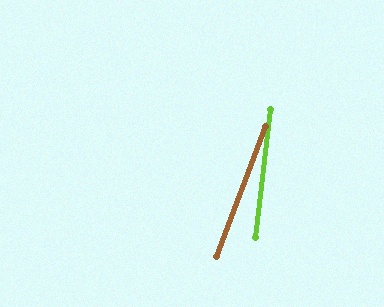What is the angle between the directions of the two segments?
Approximately 14 degrees.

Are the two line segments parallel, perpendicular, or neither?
Neither parallel nor perpendicular — they differ by about 14°.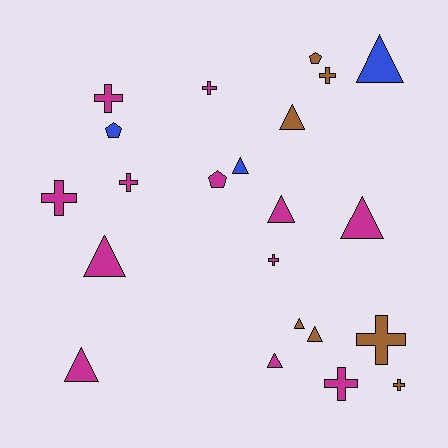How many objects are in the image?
There are 22 objects.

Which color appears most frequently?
Magenta, with 12 objects.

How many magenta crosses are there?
There are 6 magenta crosses.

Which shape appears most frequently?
Triangle, with 10 objects.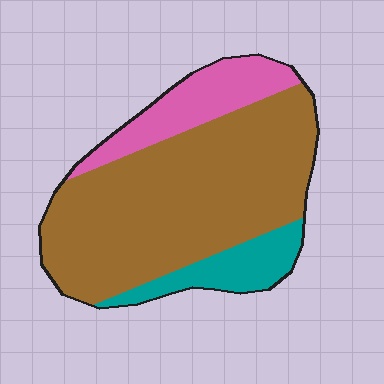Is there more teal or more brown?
Brown.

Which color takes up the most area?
Brown, at roughly 70%.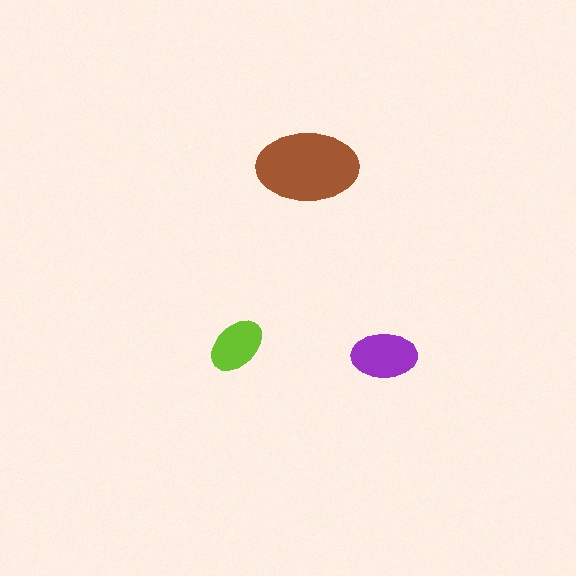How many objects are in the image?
There are 3 objects in the image.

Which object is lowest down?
The purple ellipse is bottommost.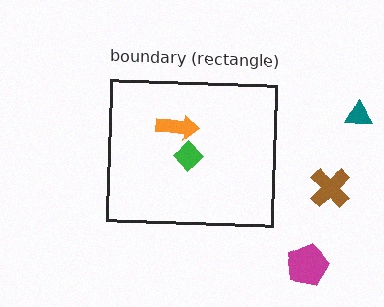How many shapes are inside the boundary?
2 inside, 3 outside.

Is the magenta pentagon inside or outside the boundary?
Outside.